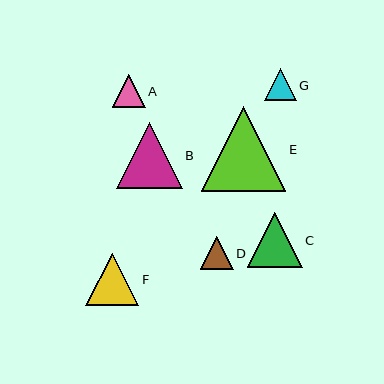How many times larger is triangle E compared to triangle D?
Triangle E is approximately 2.6 times the size of triangle D.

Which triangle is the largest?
Triangle E is the largest with a size of approximately 85 pixels.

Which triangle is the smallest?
Triangle G is the smallest with a size of approximately 32 pixels.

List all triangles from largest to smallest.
From largest to smallest: E, B, C, F, D, A, G.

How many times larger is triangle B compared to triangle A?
Triangle B is approximately 2.0 times the size of triangle A.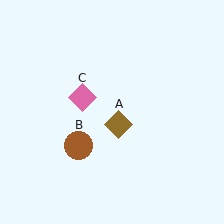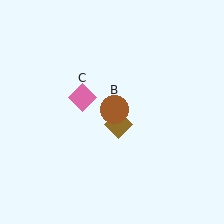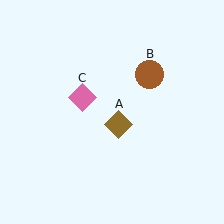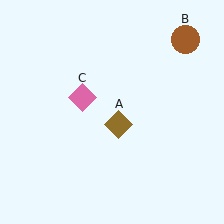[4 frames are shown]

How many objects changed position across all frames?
1 object changed position: brown circle (object B).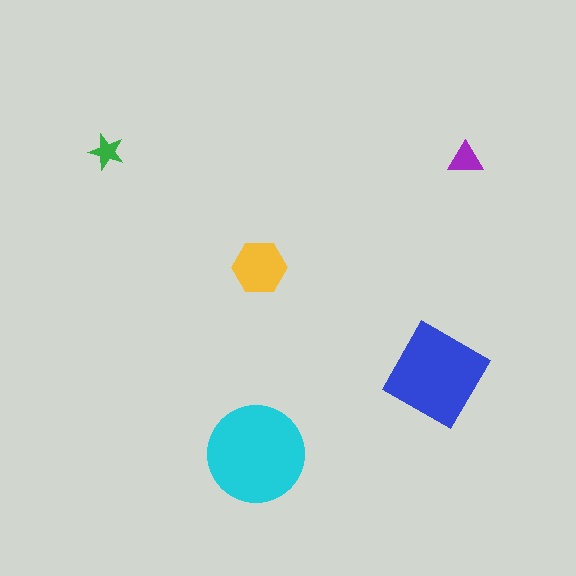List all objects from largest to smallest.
The cyan circle, the blue diamond, the yellow hexagon, the purple triangle, the green star.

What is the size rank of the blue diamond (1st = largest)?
2nd.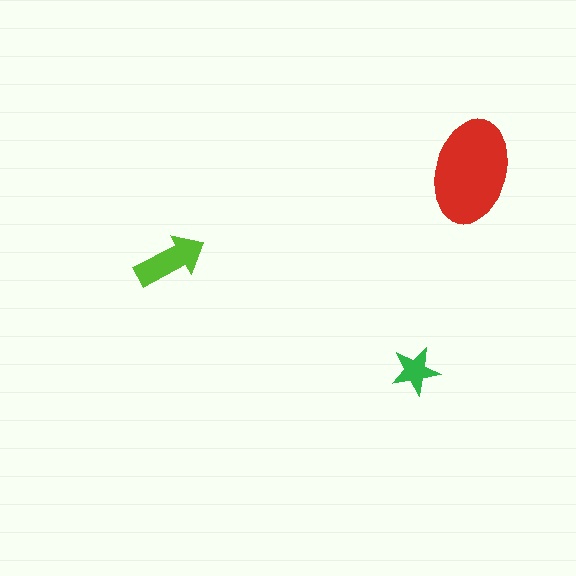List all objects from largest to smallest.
The red ellipse, the lime arrow, the green star.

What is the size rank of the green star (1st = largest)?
3rd.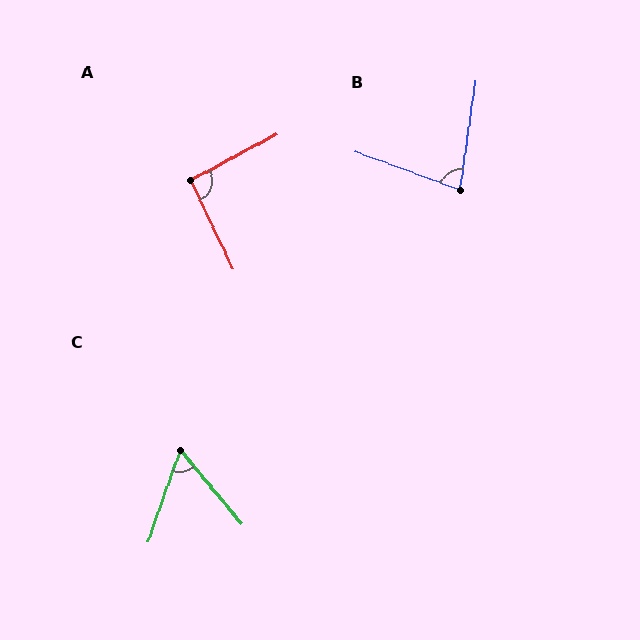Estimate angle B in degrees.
Approximately 78 degrees.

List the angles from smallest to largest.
C (59°), B (78°), A (93°).